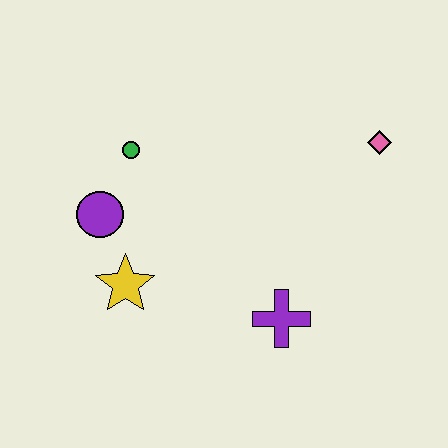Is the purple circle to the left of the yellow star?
Yes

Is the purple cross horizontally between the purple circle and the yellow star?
No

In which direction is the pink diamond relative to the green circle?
The pink diamond is to the right of the green circle.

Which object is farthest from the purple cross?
The green circle is farthest from the purple cross.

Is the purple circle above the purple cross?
Yes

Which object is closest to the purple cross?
The yellow star is closest to the purple cross.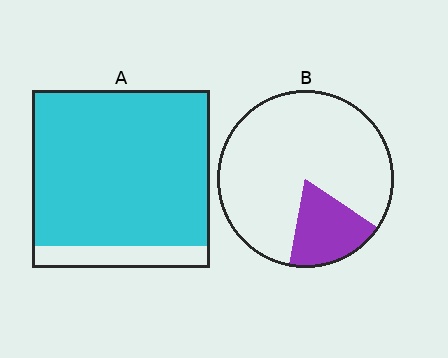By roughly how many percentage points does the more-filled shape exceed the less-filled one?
By roughly 70 percentage points (A over B).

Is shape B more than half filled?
No.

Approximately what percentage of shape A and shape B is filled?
A is approximately 90% and B is approximately 20%.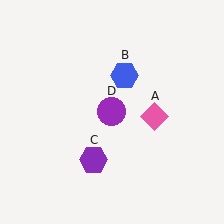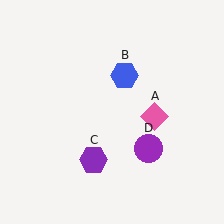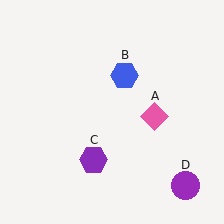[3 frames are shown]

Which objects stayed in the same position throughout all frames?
Pink diamond (object A) and blue hexagon (object B) and purple hexagon (object C) remained stationary.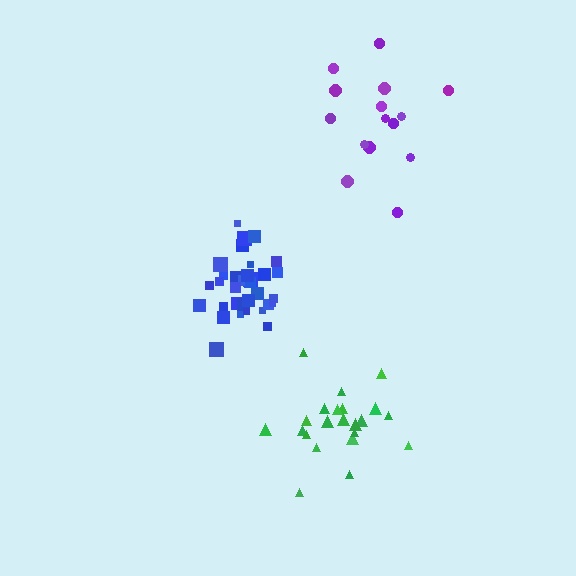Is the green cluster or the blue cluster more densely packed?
Blue.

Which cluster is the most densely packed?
Blue.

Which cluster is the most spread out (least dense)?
Purple.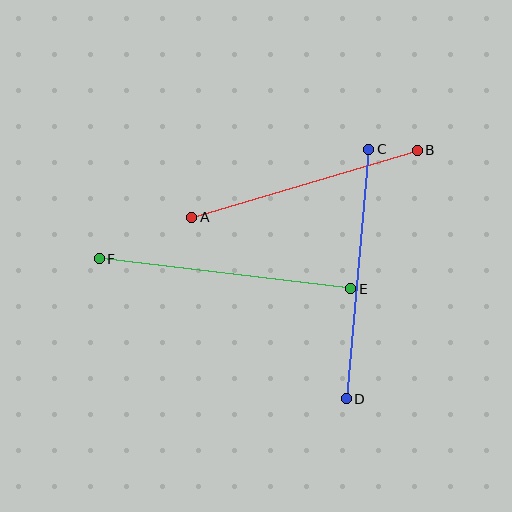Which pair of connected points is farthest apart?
Points E and F are farthest apart.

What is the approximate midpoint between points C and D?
The midpoint is at approximately (357, 274) pixels.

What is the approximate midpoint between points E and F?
The midpoint is at approximately (225, 274) pixels.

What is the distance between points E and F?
The distance is approximately 253 pixels.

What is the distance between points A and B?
The distance is approximately 236 pixels.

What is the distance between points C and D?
The distance is approximately 251 pixels.